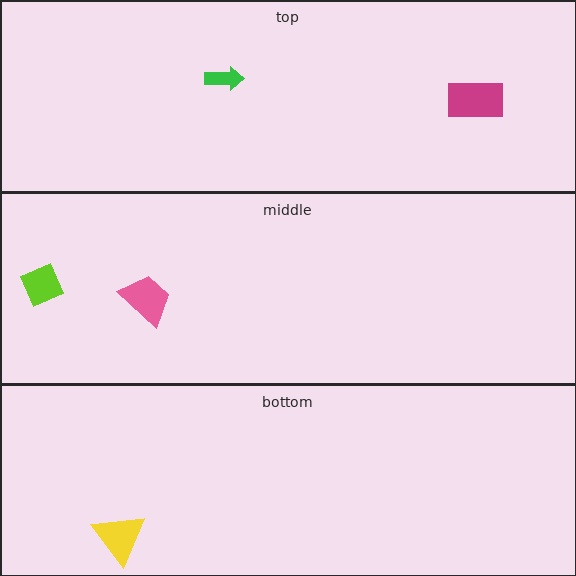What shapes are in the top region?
The green arrow, the magenta rectangle.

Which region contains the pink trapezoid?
The middle region.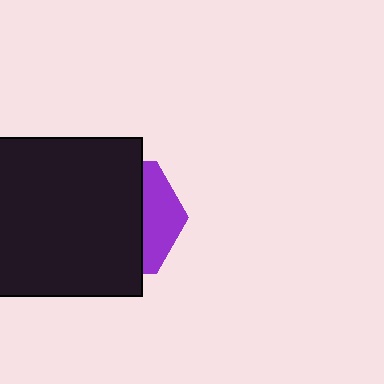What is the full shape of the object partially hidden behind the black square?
The partially hidden object is a purple hexagon.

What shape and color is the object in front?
The object in front is a black square.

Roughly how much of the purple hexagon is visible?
A small part of it is visible (roughly 30%).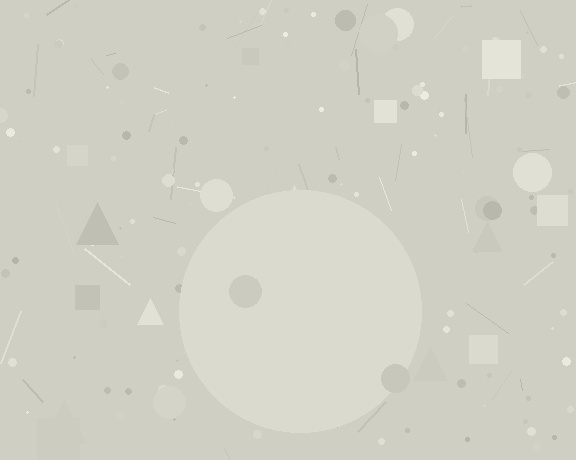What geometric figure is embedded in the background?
A circle is embedded in the background.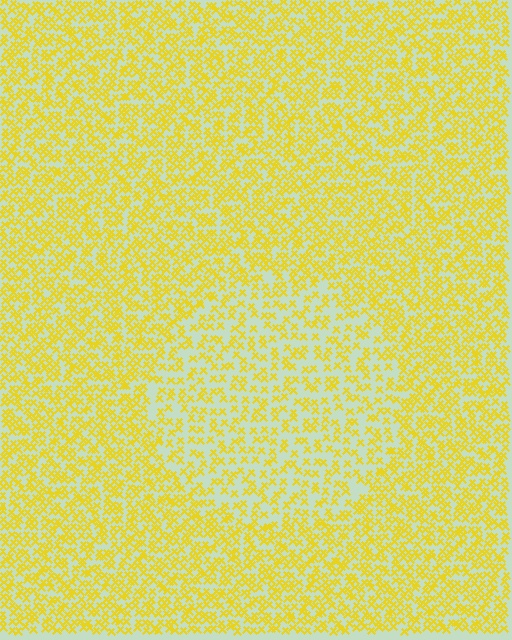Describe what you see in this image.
The image contains small yellow elements arranged at two different densities. A circle-shaped region is visible where the elements are less densely packed than the surrounding area.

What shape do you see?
I see a circle.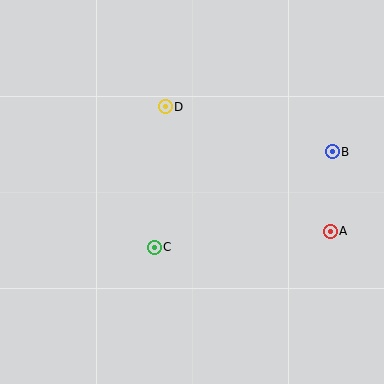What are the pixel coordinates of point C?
Point C is at (154, 247).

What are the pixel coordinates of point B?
Point B is at (332, 152).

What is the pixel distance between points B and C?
The distance between B and C is 202 pixels.